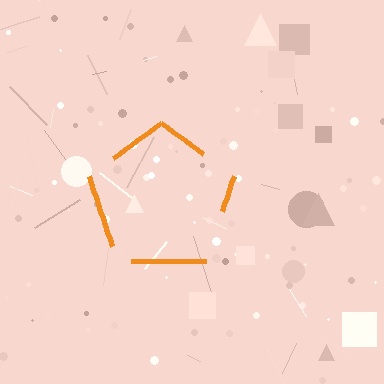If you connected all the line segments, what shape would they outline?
They would outline a pentagon.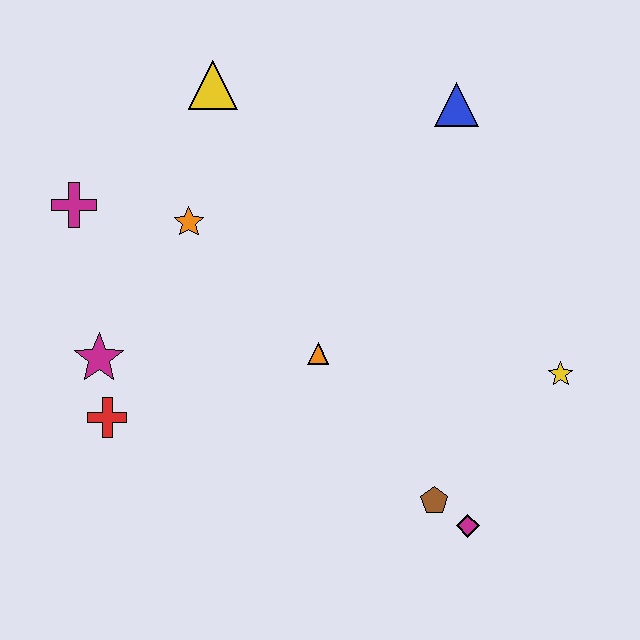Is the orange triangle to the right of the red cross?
Yes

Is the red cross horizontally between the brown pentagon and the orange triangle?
No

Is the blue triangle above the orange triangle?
Yes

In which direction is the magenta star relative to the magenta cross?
The magenta star is below the magenta cross.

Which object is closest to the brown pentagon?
The magenta diamond is closest to the brown pentagon.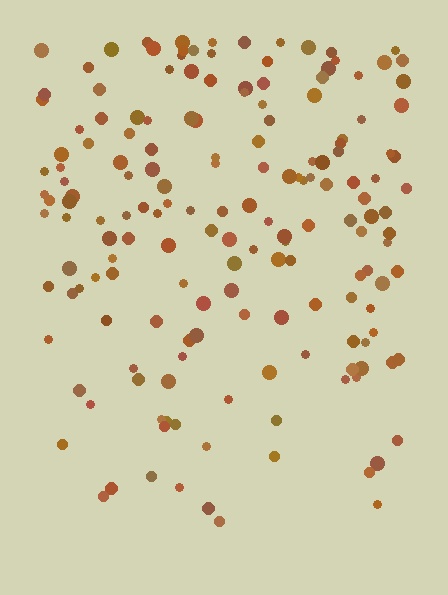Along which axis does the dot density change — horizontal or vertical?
Vertical.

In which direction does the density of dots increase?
From bottom to top, with the top side densest.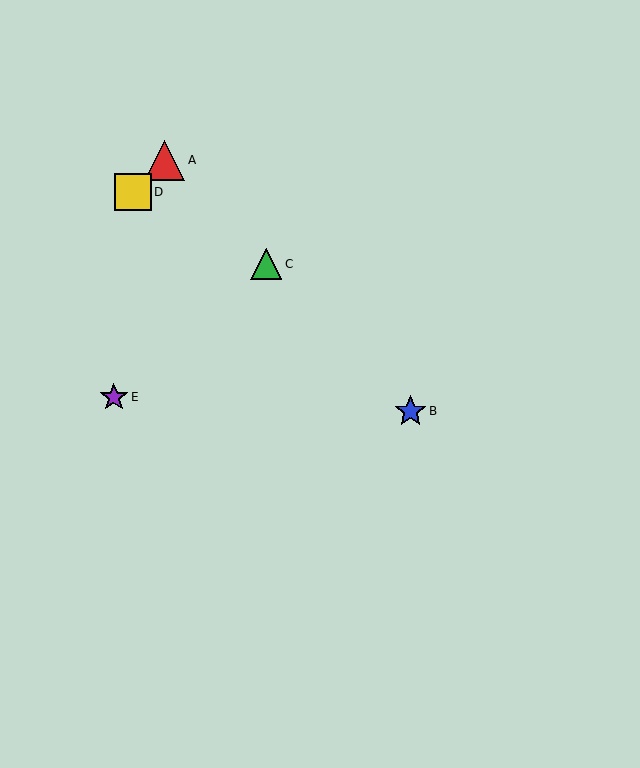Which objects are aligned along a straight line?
Objects A, B, C are aligned along a straight line.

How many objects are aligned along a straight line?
3 objects (A, B, C) are aligned along a straight line.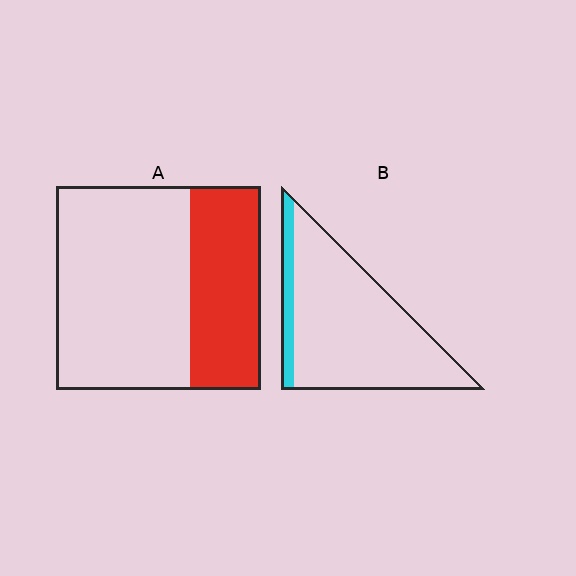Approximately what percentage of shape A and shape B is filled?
A is approximately 35% and B is approximately 10%.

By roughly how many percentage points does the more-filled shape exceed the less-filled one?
By roughly 20 percentage points (A over B).